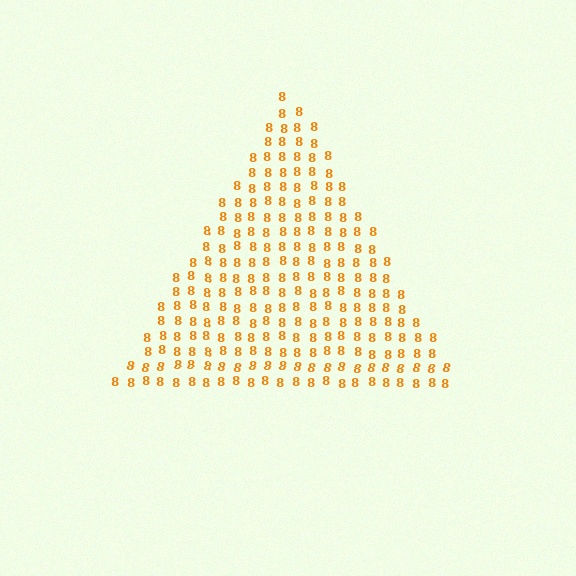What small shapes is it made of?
It is made of small digit 8's.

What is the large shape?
The large shape is a triangle.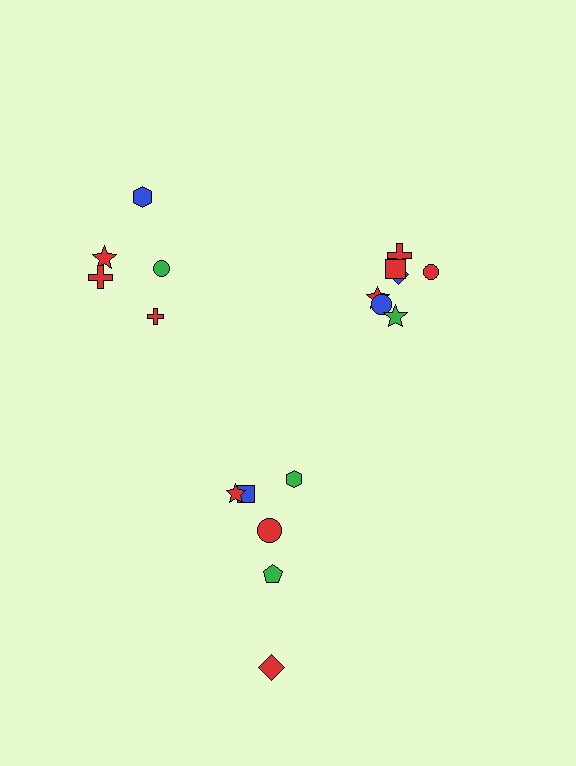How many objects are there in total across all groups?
There are 18 objects.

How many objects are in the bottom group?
There are 6 objects.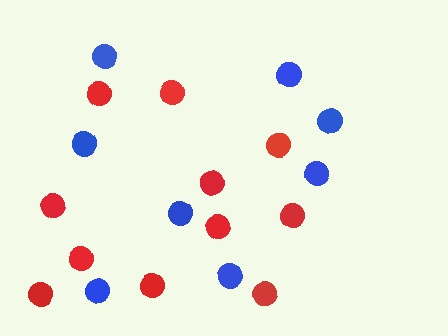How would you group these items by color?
There are 2 groups: one group of blue circles (8) and one group of red circles (11).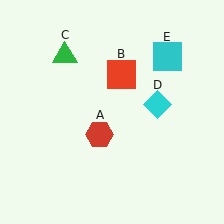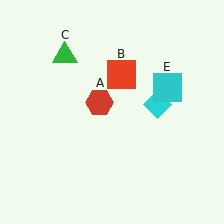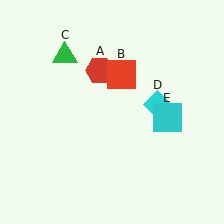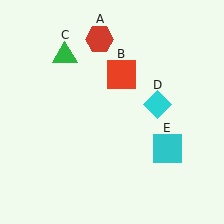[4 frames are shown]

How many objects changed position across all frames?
2 objects changed position: red hexagon (object A), cyan square (object E).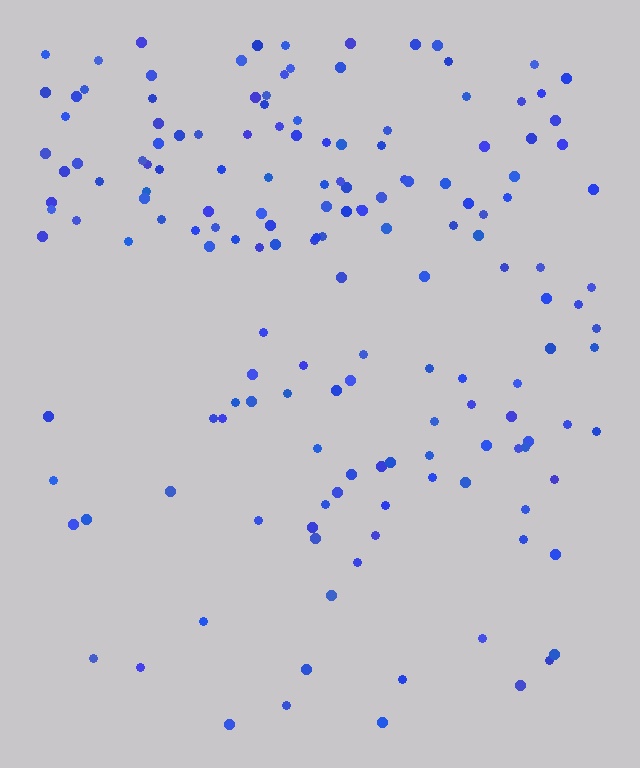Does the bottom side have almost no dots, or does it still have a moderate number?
Still a moderate number, just noticeably fewer than the top.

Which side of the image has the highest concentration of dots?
The top.